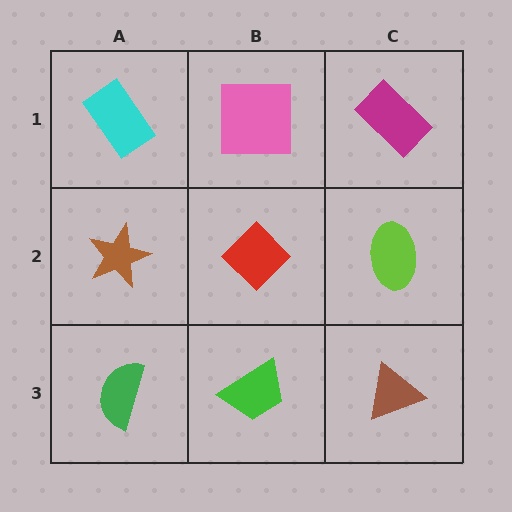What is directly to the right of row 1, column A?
A pink square.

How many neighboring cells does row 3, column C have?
2.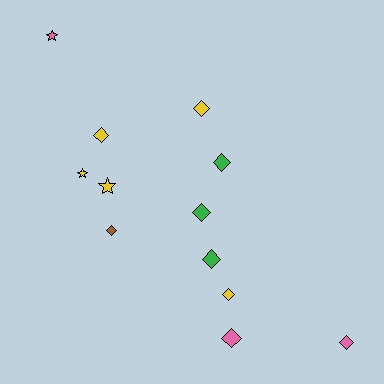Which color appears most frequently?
Yellow, with 5 objects.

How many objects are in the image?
There are 12 objects.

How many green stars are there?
There are no green stars.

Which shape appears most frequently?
Diamond, with 9 objects.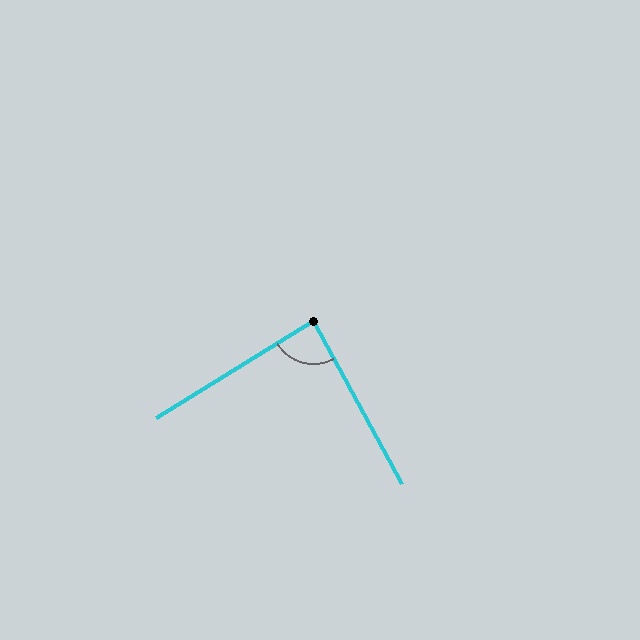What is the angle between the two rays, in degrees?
Approximately 87 degrees.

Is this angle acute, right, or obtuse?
It is approximately a right angle.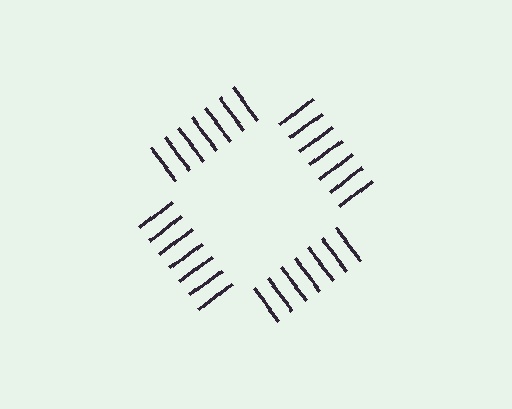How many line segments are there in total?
28 — 7 along each of the 4 edges.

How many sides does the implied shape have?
4 sides — the line-ends trace a square.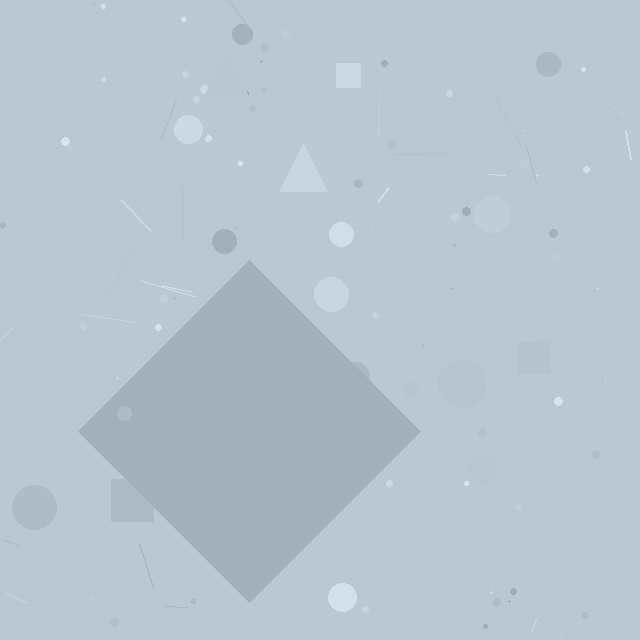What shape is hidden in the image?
A diamond is hidden in the image.